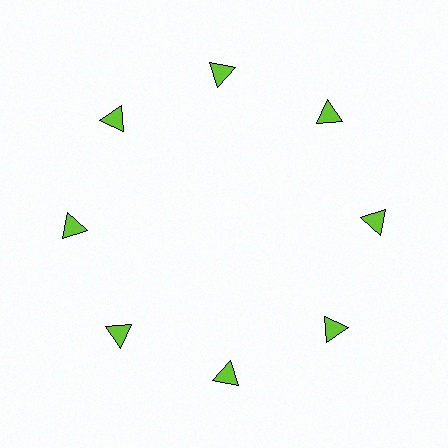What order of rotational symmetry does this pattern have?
This pattern has 8-fold rotational symmetry.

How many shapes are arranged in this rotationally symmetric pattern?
There are 8 shapes, arranged in 8 groups of 1.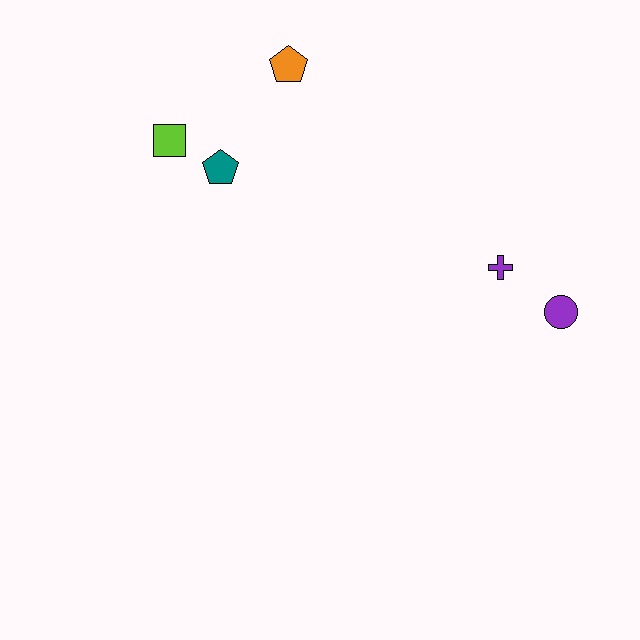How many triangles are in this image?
There are no triangles.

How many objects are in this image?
There are 5 objects.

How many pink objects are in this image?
There are no pink objects.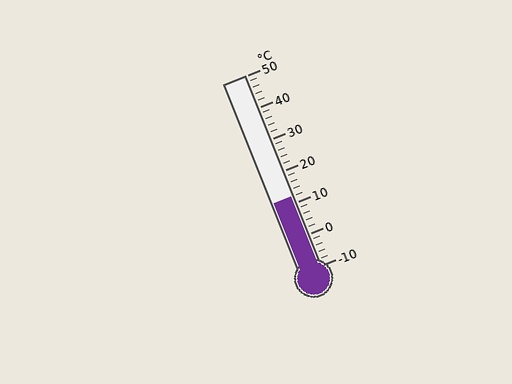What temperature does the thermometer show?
The thermometer shows approximately 12°C.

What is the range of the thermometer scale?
The thermometer scale ranges from -10°C to 50°C.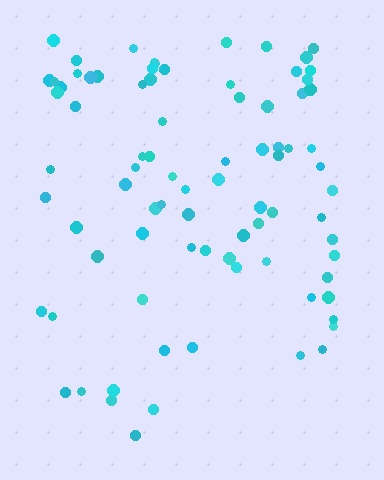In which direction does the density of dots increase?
From bottom to top, with the top side densest.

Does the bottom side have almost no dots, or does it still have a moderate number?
Still a moderate number, just noticeably fewer than the top.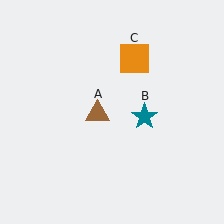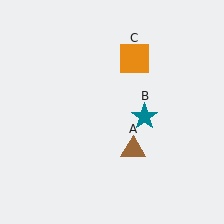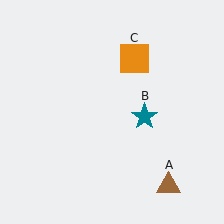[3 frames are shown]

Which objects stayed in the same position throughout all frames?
Teal star (object B) and orange square (object C) remained stationary.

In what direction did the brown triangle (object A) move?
The brown triangle (object A) moved down and to the right.